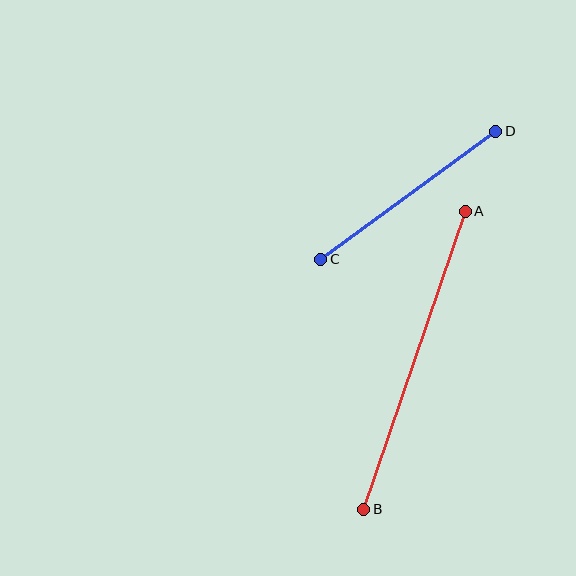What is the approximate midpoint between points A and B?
The midpoint is at approximately (415, 360) pixels.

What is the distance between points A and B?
The distance is approximately 315 pixels.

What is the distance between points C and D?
The distance is approximately 217 pixels.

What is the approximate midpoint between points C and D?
The midpoint is at approximately (408, 195) pixels.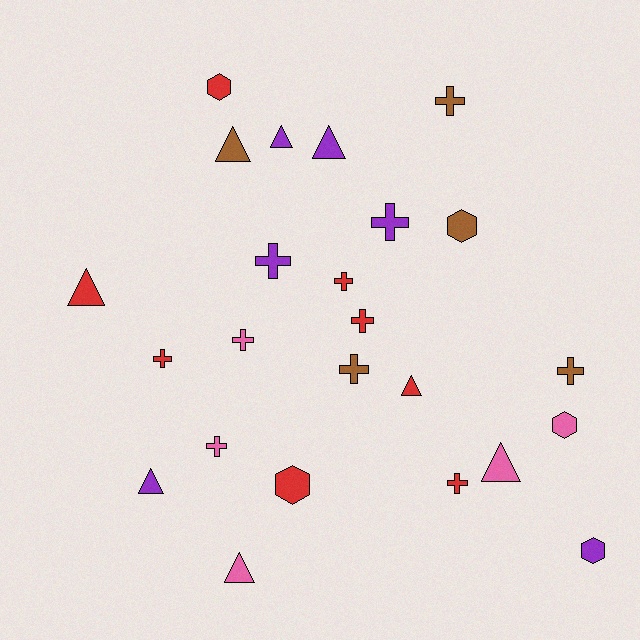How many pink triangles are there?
There are 2 pink triangles.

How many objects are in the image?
There are 24 objects.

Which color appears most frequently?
Red, with 8 objects.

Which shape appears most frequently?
Cross, with 11 objects.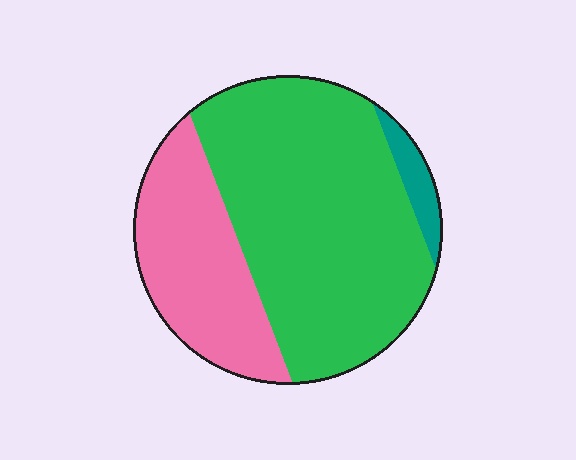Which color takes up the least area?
Teal, at roughly 5%.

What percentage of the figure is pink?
Pink covers roughly 30% of the figure.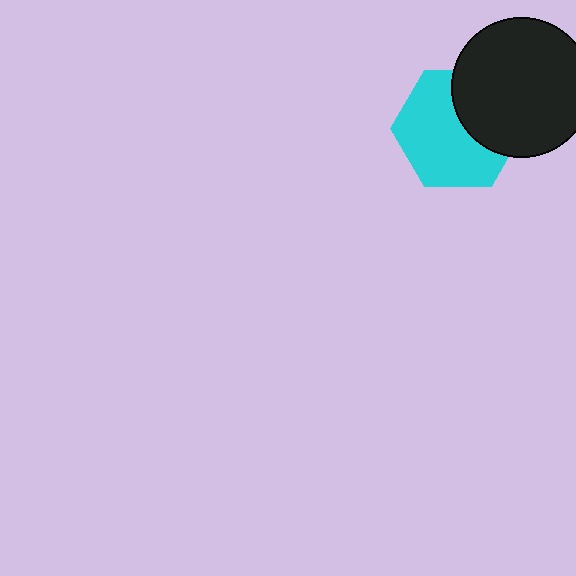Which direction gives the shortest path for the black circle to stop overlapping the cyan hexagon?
Moving toward the upper-right gives the shortest separation.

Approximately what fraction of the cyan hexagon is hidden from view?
Roughly 35% of the cyan hexagon is hidden behind the black circle.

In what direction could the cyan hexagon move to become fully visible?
The cyan hexagon could move toward the lower-left. That would shift it out from behind the black circle entirely.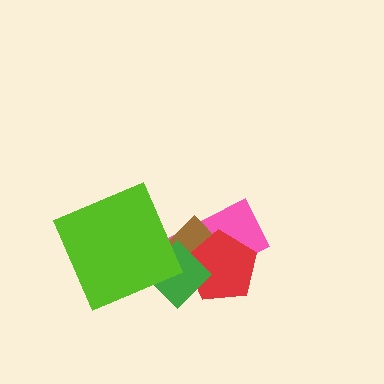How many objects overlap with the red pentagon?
3 objects overlap with the red pentagon.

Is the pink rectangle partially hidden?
Yes, it is partially covered by another shape.